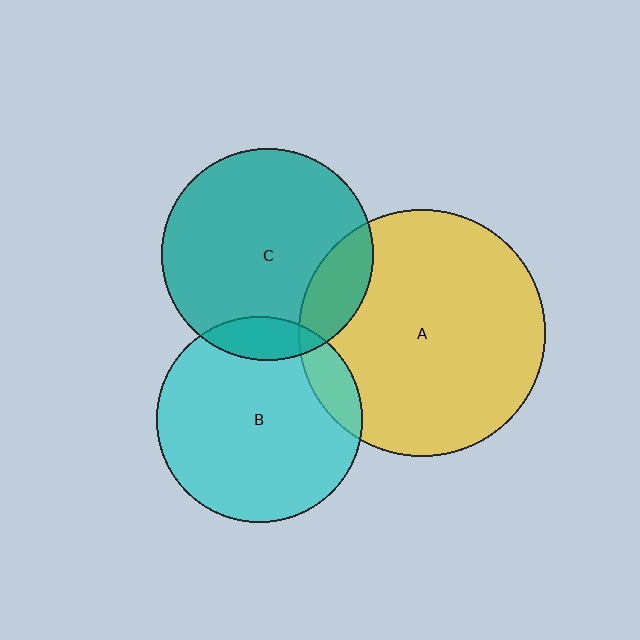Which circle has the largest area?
Circle A (yellow).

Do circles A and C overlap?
Yes.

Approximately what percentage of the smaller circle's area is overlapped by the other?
Approximately 15%.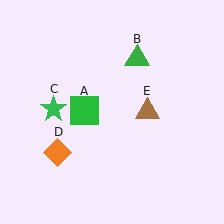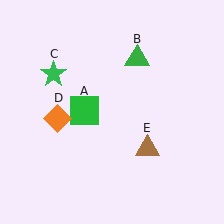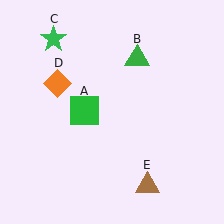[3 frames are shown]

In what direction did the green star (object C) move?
The green star (object C) moved up.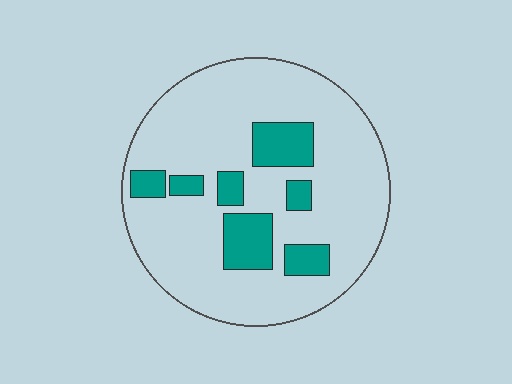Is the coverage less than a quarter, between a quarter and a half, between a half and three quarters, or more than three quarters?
Less than a quarter.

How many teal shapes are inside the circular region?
7.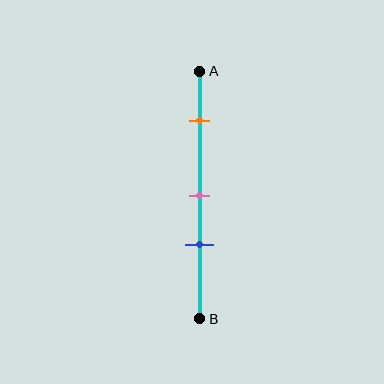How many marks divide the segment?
There are 3 marks dividing the segment.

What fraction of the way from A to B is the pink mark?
The pink mark is approximately 50% (0.5) of the way from A to B.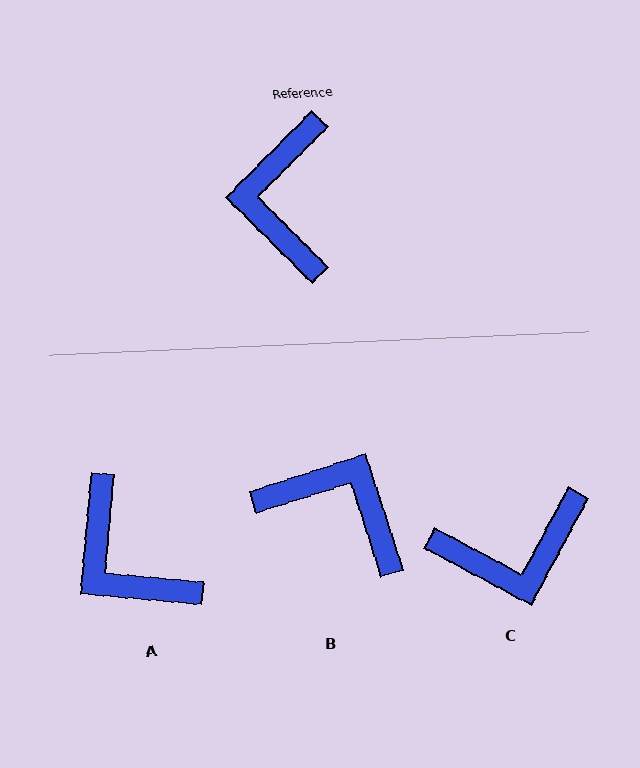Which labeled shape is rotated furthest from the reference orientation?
B, about 117 degrees away.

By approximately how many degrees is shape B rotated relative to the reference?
Approximately 117 degrees clockwise.